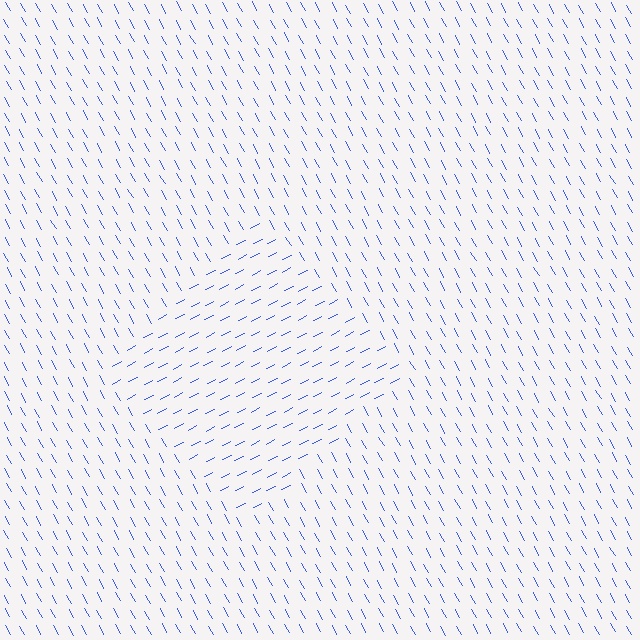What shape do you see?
I see a diamond.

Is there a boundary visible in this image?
Yes, there is a texture boundary formed by a change in line orientation.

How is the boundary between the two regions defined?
The boundary is defined purely by a change in line orientation (approximately 88 degrees difference). All lines are the same color and thickness.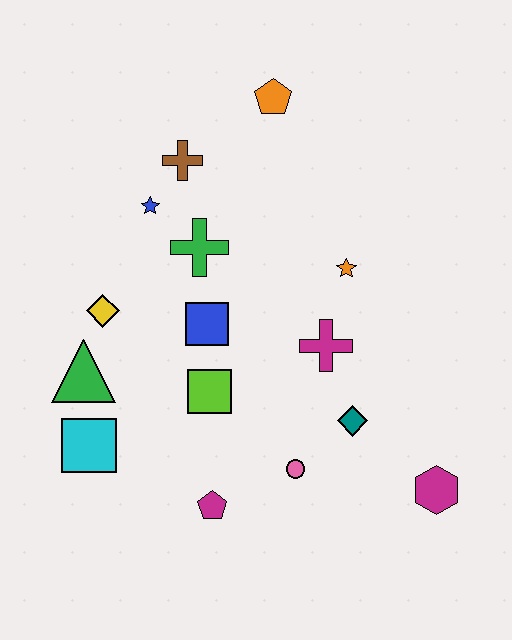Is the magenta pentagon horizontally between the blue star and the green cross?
No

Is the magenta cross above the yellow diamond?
No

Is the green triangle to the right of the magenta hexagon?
No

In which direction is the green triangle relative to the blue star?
The green triangle is below the blue star.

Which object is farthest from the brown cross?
The magenta hexagon is farthest from the brown cross.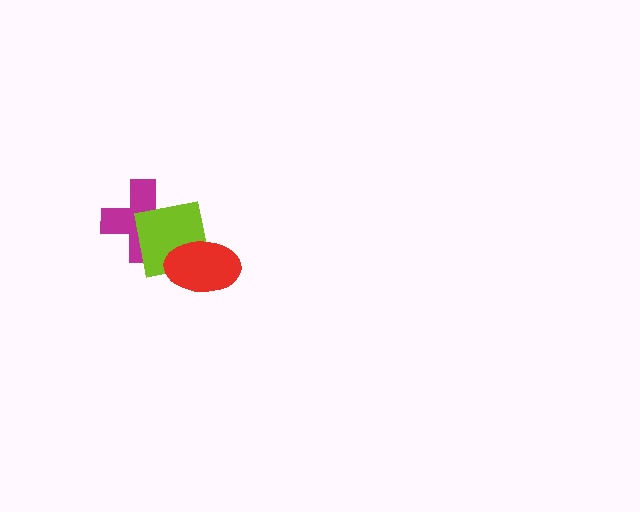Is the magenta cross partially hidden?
Yes, it is partially covered by another shape.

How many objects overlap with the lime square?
2 objects overlap with the lime square.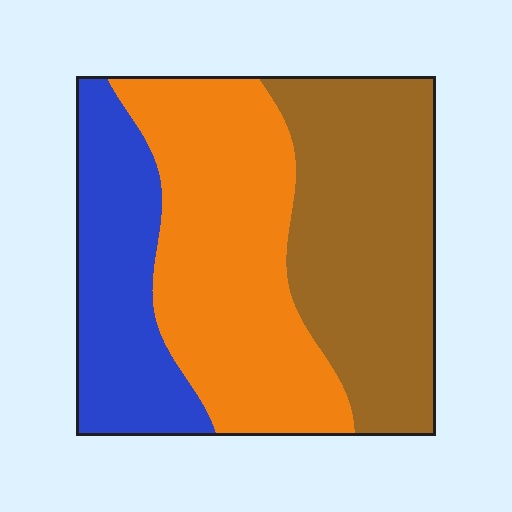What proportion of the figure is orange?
Orange takes up about two fifths (2/5) of the figure.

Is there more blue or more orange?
Orange.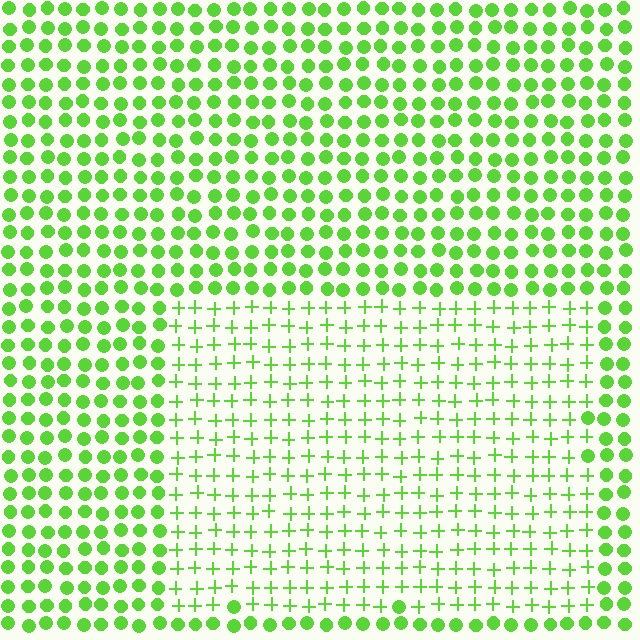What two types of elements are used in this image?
The image uses plus signs inside the rectangle region and circles outside it.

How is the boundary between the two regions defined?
The boundary is defined by a change in element shape: plus signs inside vs. circles outside. All elements share the same color and spacing.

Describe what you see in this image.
The image is filled with small lime elements arranged in a uniform grid. A rectangle-shaped region contains plus signs, while the surrounding area contains circles. The boundary is defined purely by the change in element shape.